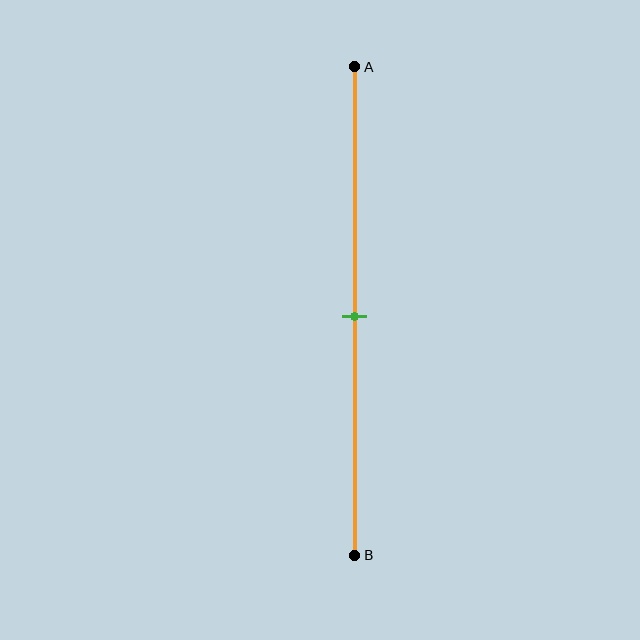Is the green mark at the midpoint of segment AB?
Yes, the mark is approximately at the midpoint.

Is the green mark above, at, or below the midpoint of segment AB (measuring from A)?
The green mark is approximately at the midpoint of segment AB.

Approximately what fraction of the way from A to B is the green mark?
The green mark is approximately 50% of the way from A to B.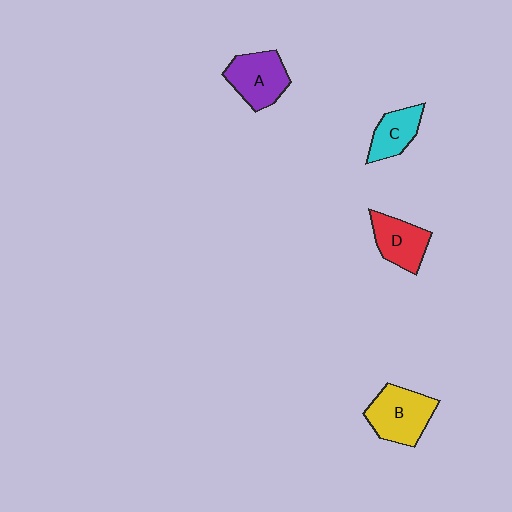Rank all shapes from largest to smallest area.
From largest to smallest: B (yellow), A (purple), D (red), C (cyan).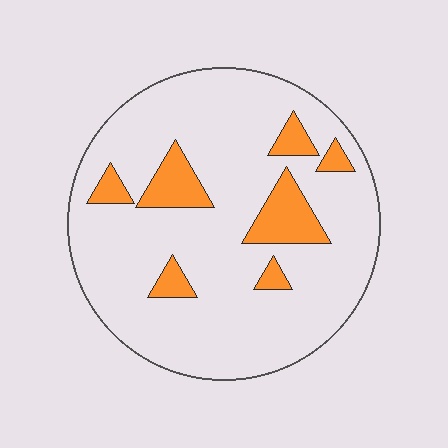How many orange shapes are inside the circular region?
7.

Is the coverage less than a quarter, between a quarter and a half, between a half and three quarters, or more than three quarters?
Less than a quarter.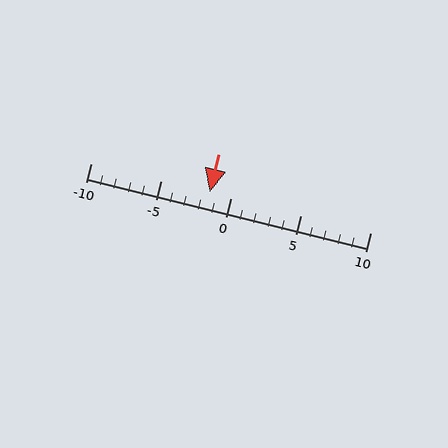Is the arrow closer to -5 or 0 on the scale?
The arrow is closer to 0.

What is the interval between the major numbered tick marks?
The major tick marks are spaced 5 units apart.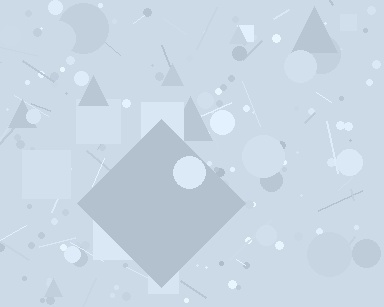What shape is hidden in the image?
A diamond is hidden in the image.